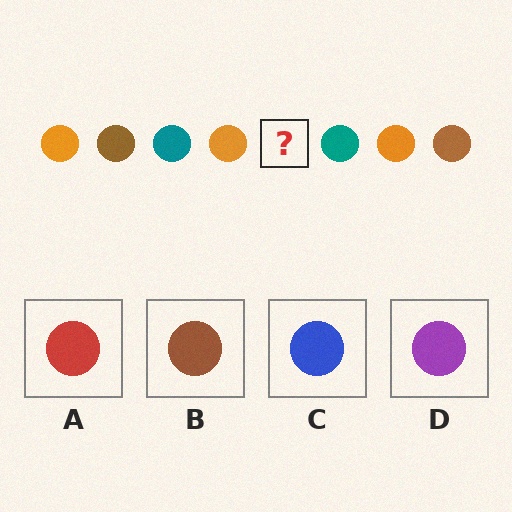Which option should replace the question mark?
Option B.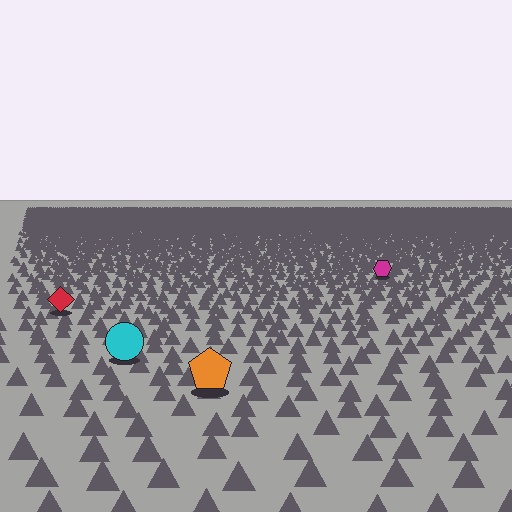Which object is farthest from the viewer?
The magenta hexagon is farthest from the viewer. It appears smaller and the ground texture around it is denser.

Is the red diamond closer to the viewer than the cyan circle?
No. The cyan circle is closer — you can tell from the texture gradient: the ground texture is coarser near it.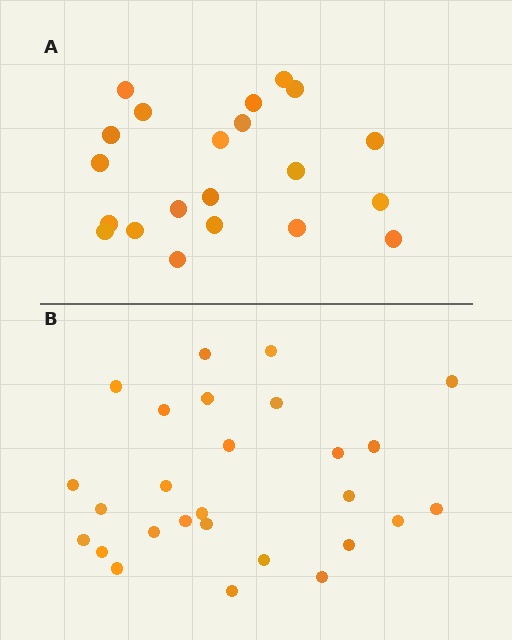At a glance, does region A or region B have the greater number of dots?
Region B (the bottom region) has more dots.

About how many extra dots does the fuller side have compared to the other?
Region B has about 6 more dots than region A.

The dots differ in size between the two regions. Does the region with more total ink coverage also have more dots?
No. Region A has more total ink coverage because its dots are larger, but region B actually contains more individual dots. Total area can be misleading — the number of items is what matters here.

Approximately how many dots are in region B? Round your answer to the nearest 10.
About 30 dots. (The exact count is 27, which rounds to 30.)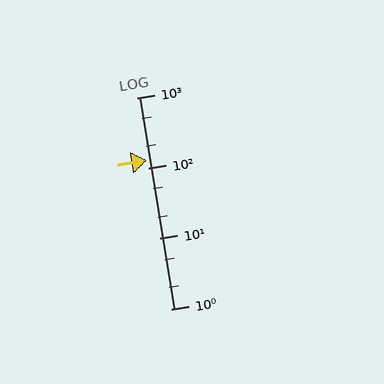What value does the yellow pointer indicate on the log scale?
The pointer indicates approximately 130.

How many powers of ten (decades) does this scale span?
The scale spans 3 decades, from 1 to 1000.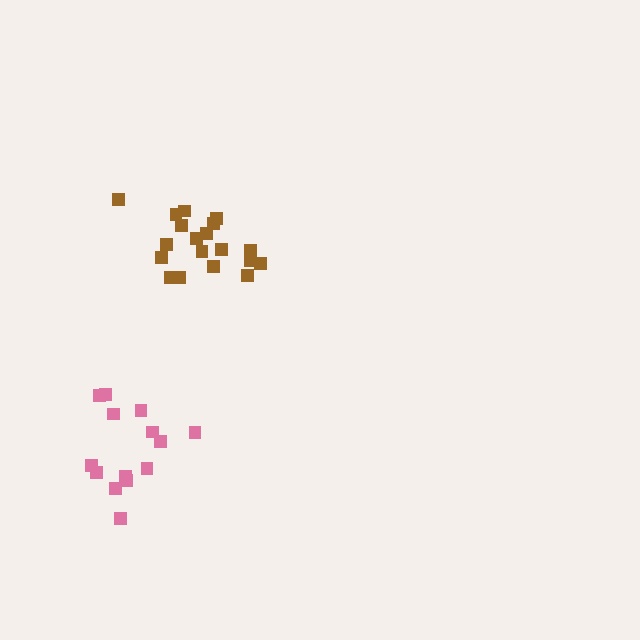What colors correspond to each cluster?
The clusters are colored: pink, brown.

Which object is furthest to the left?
The pink cluster is leftmost.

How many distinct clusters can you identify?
There are 2 distinct clusters.